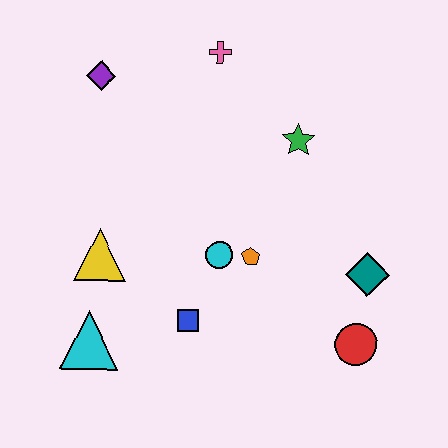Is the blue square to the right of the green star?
No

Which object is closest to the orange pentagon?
The cyan circle is closest to the orange pentagon.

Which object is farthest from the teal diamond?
The purple diamond is farthest from the teal diamond.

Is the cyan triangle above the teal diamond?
No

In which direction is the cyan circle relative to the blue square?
The cyan circle is above the blue square.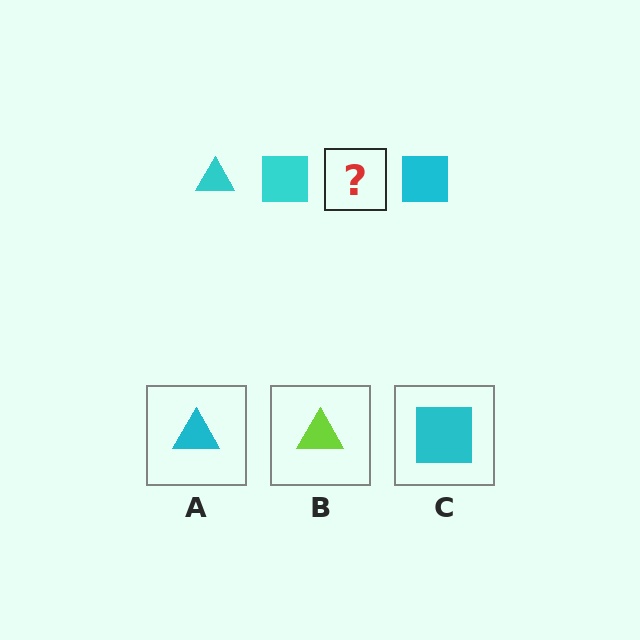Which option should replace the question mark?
Option A.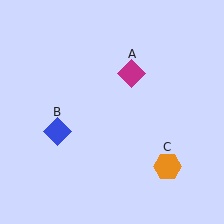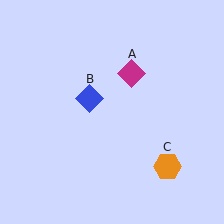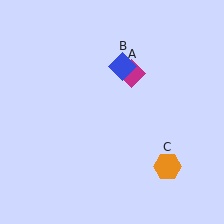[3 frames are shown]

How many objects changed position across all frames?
1 object changed position: blue diamond (object B).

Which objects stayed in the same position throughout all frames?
Magenta diamond (object A) and orange hexagon (object C) remained stationary.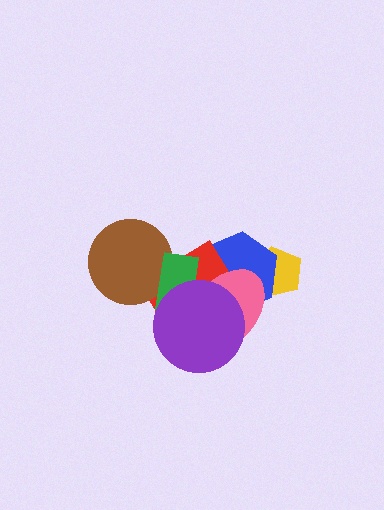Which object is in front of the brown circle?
The green rectangle is in front of the brown circle.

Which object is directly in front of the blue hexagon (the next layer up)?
The red diamond is directly in front of the blue hexagon.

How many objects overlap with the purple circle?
4 objects overlap with the purple circle.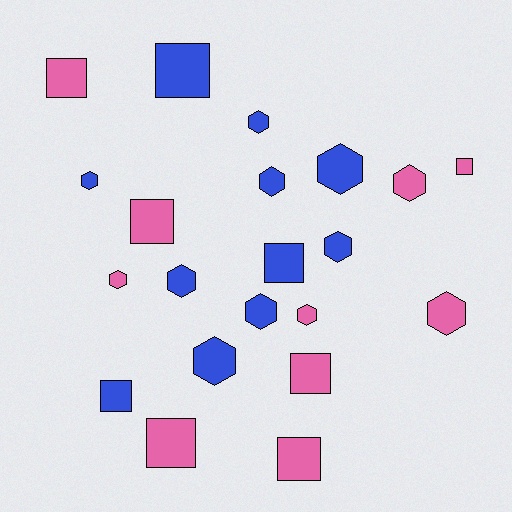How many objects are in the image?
There are 21 objects.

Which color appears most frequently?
Blue, with 11 objects.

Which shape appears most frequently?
Hexagon, with 12 objects.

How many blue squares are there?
There are 3 blue squares.